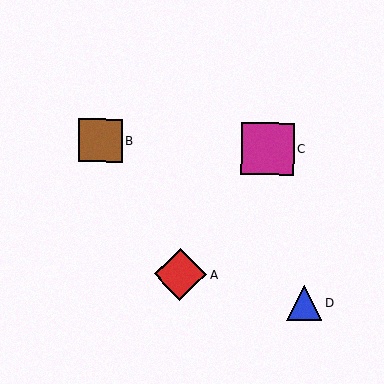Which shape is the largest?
The red diamond (labeled A) is the largest.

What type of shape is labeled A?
Shape A is a red diamond.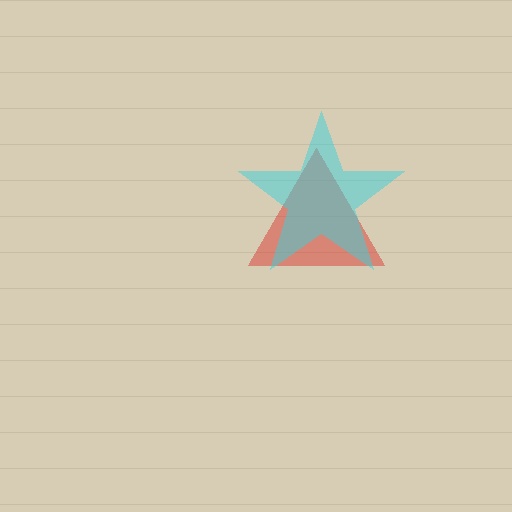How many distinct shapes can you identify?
There are 2 distinct shapes: a red triangle, a cyan star.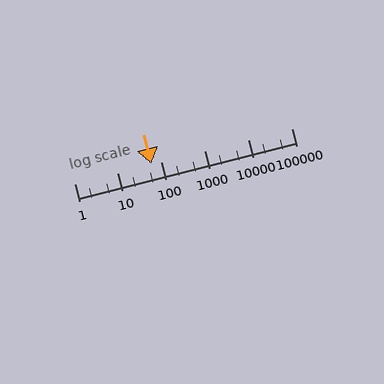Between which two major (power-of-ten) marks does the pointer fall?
The pointer is between 10 and 100.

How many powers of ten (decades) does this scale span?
The scale spans 5 decades, from 1 to 100000.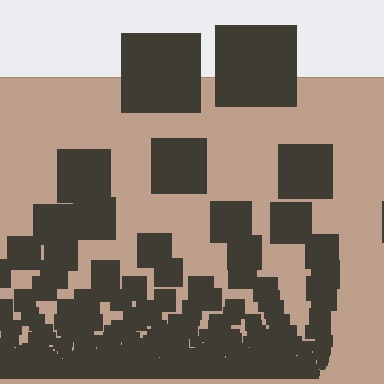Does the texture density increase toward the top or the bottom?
Density increases toward the bottom.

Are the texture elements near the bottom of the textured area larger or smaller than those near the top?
Smaller. The gradient is inverted — elements near the bottom are smaller and denser.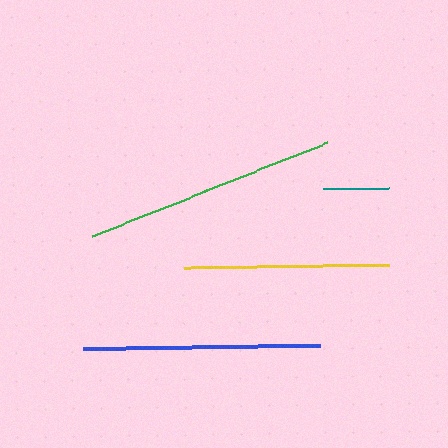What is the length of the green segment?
The green segment is approximately 253 pixels long.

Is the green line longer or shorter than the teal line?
The green line is longer than the teal line.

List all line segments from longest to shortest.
From longest to shortest: green, blue, yellow, teal.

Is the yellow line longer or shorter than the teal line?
The yellow line is longer than the teal line.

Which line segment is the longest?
The green line is the longest at approximately 253 pixels.